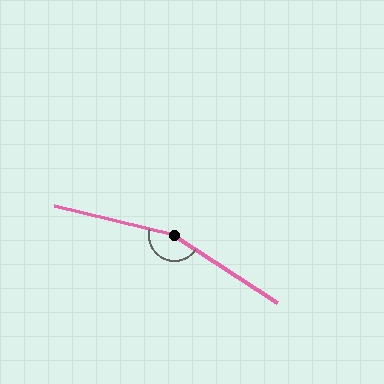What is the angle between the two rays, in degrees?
Approximately 161 degrees.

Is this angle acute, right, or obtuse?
It is obtuse.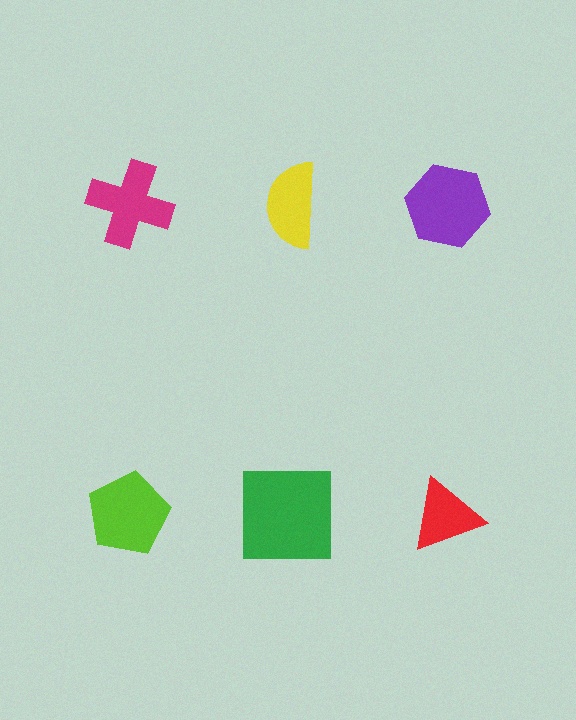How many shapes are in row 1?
3 shapes.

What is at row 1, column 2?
A yellow semicircle.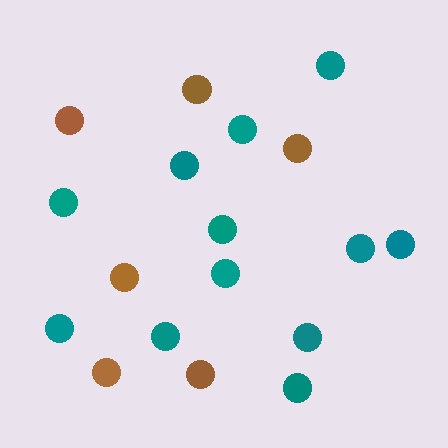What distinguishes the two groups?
There are 2 groups: one group of brown circles (6) and one group of teal circles (12).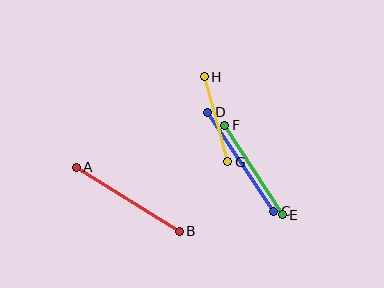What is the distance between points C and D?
The distance is approximately 119 pixels.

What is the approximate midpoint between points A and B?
The midpoint is at approximately (128, 199) pixels.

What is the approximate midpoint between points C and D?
The midpoint is at approximately (241, 162) pixels.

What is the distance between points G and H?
The distance is approximately 88 pixels.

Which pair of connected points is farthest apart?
Points A and B are farthest apart.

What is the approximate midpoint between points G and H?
The midpoint is at approximately (216, 119) pixels.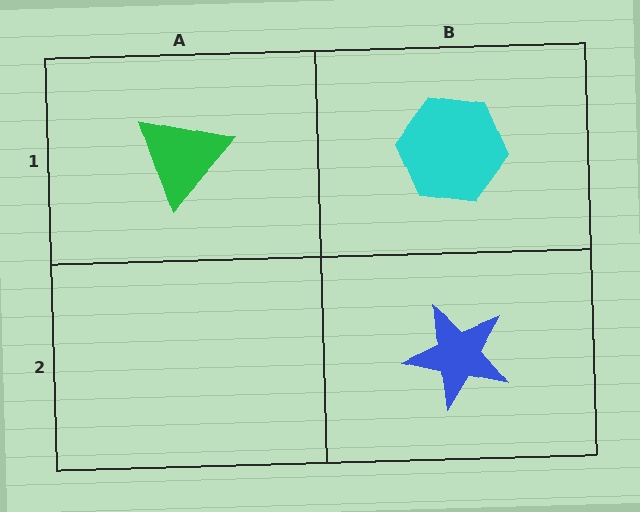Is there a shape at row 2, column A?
No, that cell is empty.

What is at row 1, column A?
A green triangle.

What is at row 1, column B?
A cyan hexagon.